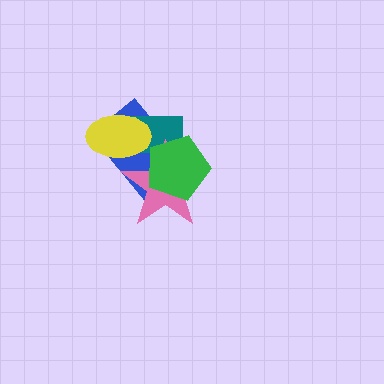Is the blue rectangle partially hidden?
Yes, it is partially covered by another shape.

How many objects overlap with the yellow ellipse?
3 objects overlap with the yellow ellipse.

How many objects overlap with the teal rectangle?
4 objects overlap with the teal rectangle.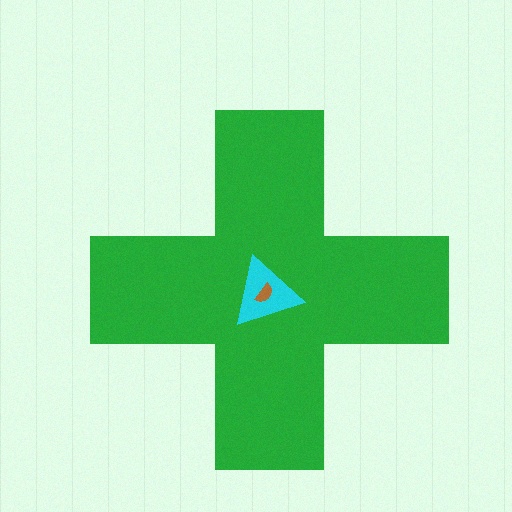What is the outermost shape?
The green cross.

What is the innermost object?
The brown semicircle.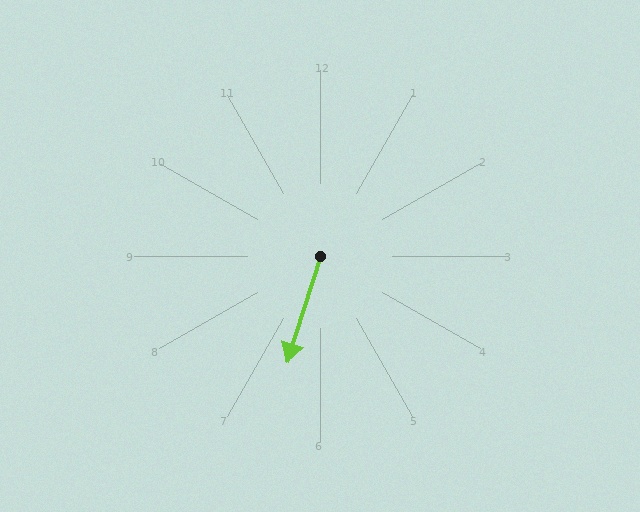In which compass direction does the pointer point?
South.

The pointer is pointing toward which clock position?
Roughly 7 o'clock.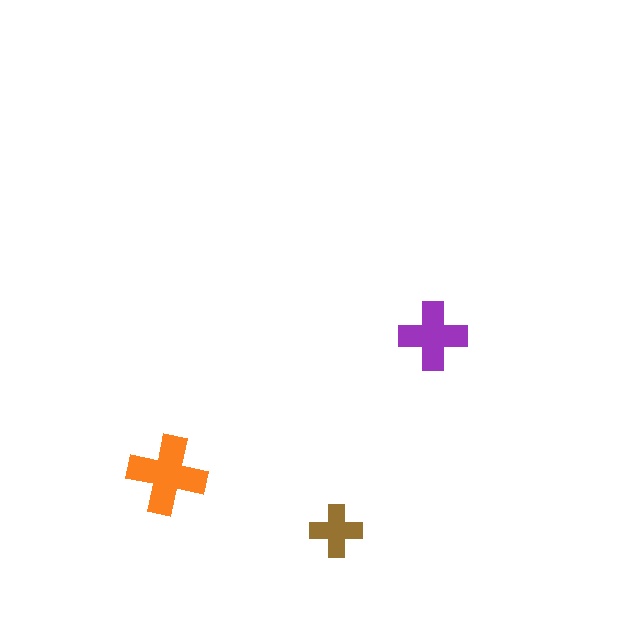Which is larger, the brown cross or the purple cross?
The purple one.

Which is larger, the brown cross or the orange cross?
The orange one.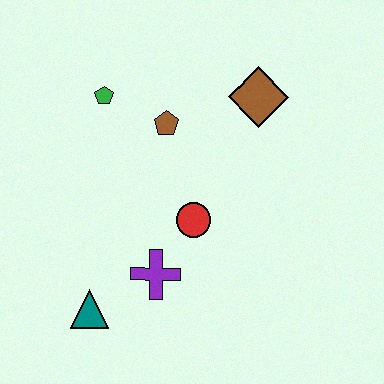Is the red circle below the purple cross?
No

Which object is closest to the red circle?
The purple cross is closest to the red circle.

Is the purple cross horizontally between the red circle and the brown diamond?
No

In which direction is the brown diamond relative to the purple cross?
The brown diamond is above the purple cross.